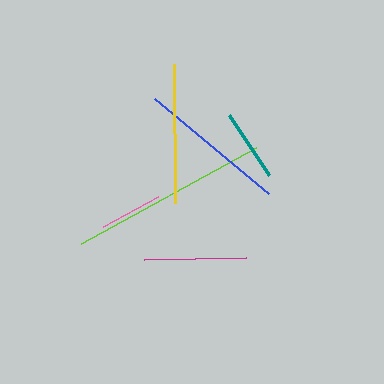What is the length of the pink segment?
The pink segment is approximately 62 pixels long.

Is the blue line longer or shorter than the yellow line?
The blue line is longer than the yellow line.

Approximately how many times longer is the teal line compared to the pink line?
The teal line is approximately 1.2 times the length of the pink line.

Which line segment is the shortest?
The pink line is the shortest at approximately 62 pixels.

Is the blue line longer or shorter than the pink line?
The blue line is longer than the pink line.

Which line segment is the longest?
The lime line is the longest at approximately 200 pixels.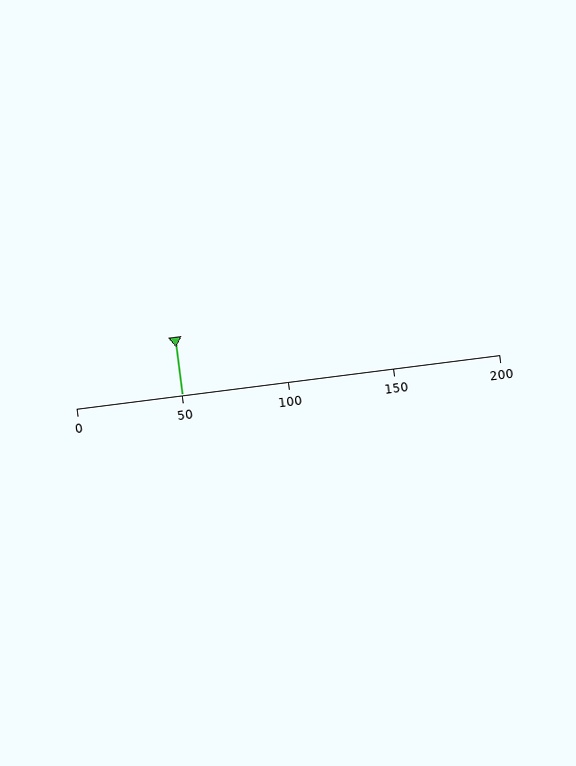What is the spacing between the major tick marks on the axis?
The major ticks are spaced 50 apart.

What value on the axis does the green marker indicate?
The marker indicates approximately 50.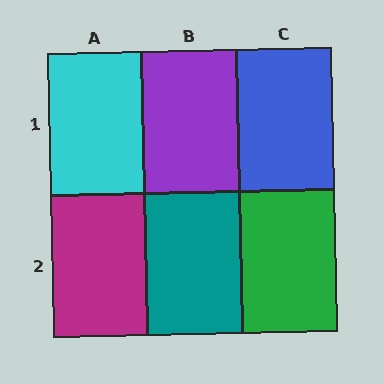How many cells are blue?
1 cell is blue.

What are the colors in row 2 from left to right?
Magenta, teal, green.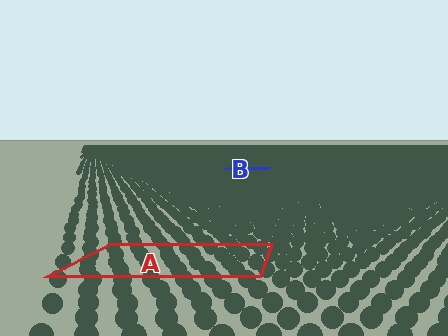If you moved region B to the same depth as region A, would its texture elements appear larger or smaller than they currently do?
They would appear larger. At a closer depth, the same texture elements are projected at a bigger on-screen size.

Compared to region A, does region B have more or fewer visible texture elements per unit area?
Region B has more texture elements per unit area — they are packed more densely because it is farther away.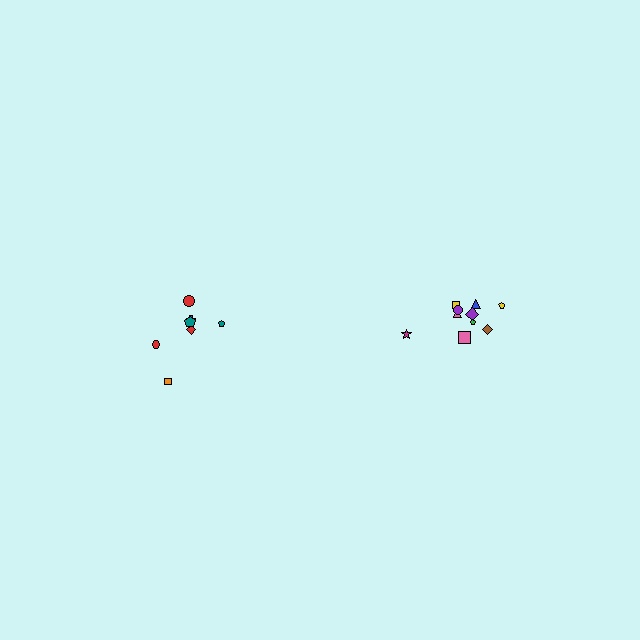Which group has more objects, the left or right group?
The right group.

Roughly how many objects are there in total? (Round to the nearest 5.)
Roughly 15 objects in total.